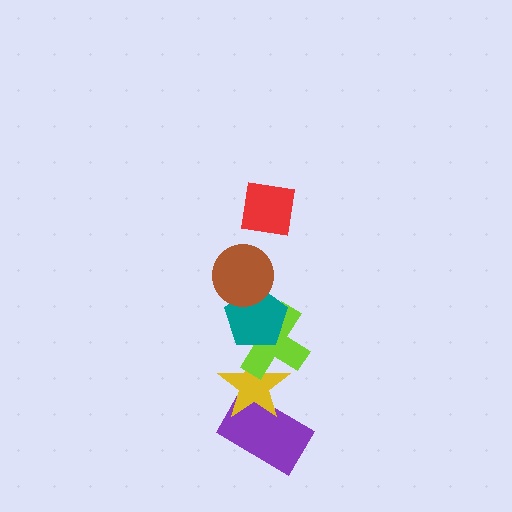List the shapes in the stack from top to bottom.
From top to bottom: the red square, the brown circle, the teal pentagon, the lime cross, the yellow star, the purple rectangle.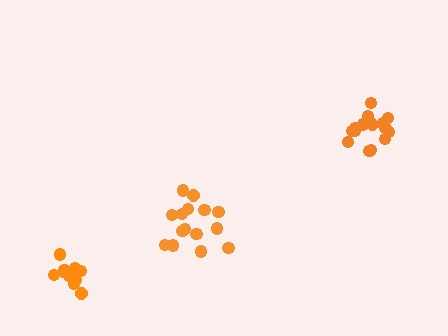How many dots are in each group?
Group 1: 15 dots, Group 2: 11 dots, Group 3: 15 dots (41 total).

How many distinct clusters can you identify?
There are 3 distinct clusters.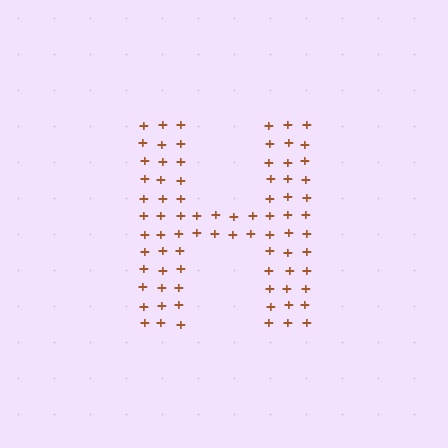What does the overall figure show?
The overall figure shows the letter H.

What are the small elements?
The small elements are plus signs.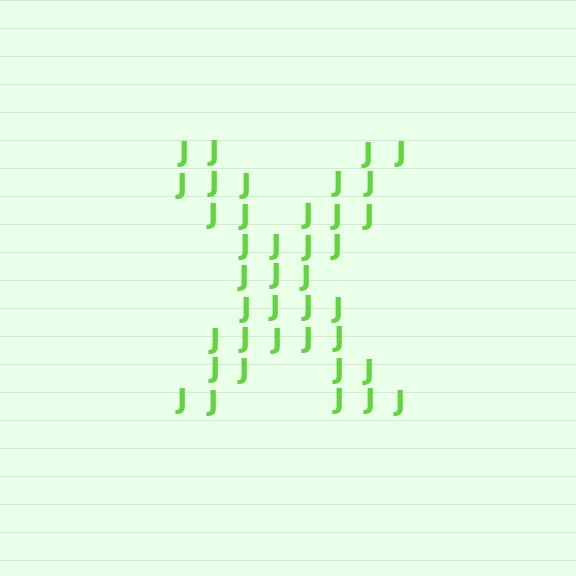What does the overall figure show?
The overall figure shows the letter X.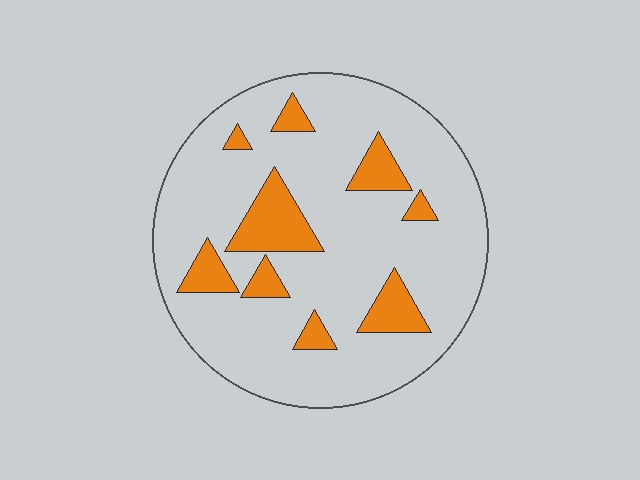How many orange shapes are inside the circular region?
9.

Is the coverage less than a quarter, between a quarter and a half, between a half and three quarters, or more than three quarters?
Less than a quarter.